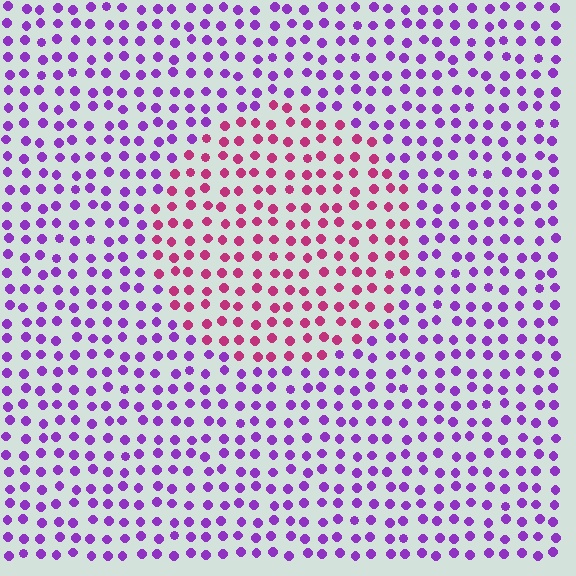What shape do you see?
I see a circle.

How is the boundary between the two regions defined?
The boundary is defined purely by a slight shift in hue (about 49 degrees). Spacing, size, and orientation are identical on both sides.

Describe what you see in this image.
The image is filled with small purple elements in a uniform arrangement. A circle-shaped region is visible where the elements are tinted to a slightly different hue, forming a subtle color boundary.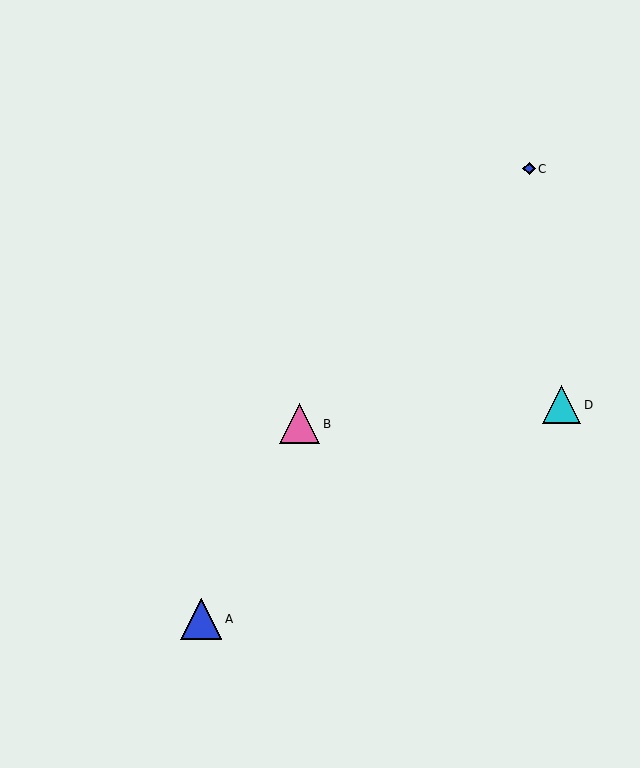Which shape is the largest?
The blue triangle (labeled A) is the largest.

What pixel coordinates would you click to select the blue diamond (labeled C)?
Click at (529, 169) to select the blue diamond C.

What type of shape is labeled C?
Shape C is a blue diamond.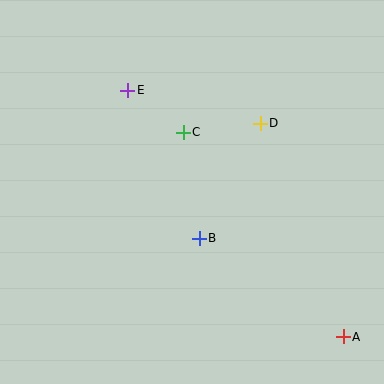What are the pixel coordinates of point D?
Point D is at (260, 123).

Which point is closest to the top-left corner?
Point E is closest to the top-left corner.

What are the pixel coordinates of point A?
Point A is at (343, 337).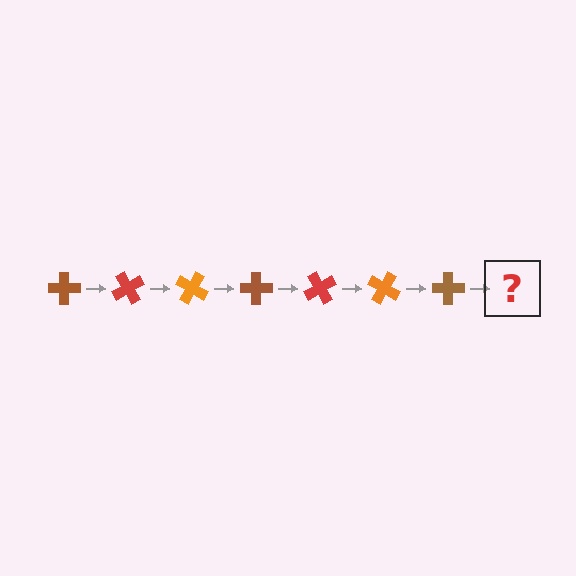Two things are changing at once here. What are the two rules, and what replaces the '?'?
The two rules are that it rotates 60 degrees each step and the color cycles through brown, red, and orange. The '?' should be a red cross, rotated 420 degrees from the start.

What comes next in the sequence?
The next element should be a red cross, rotated 420 degrees from the start.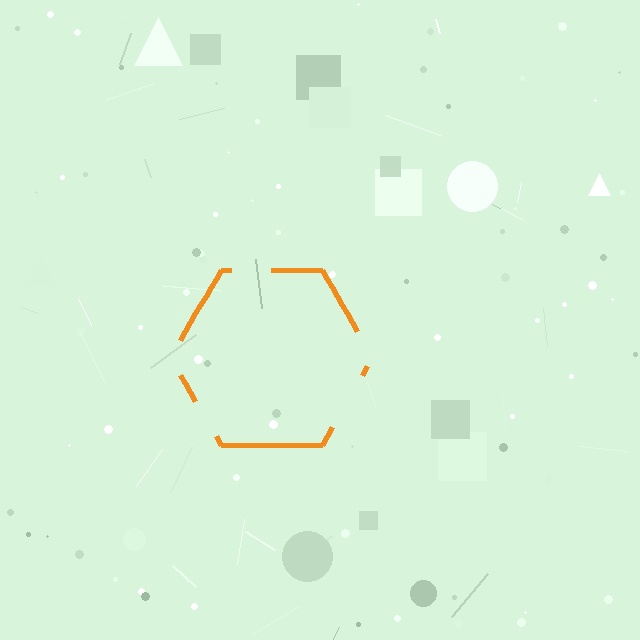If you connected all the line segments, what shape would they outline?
They would outline a hexagon.